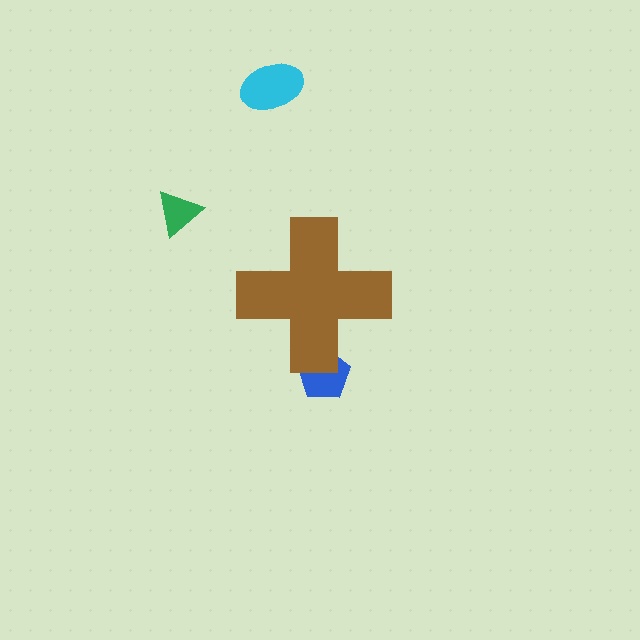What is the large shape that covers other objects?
A brown cross.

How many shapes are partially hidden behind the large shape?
1 shape is partially hidden.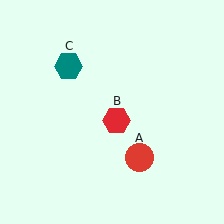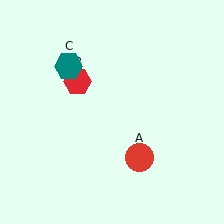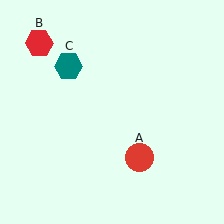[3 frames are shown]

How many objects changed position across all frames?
1 object changed position: red hexagon (object B).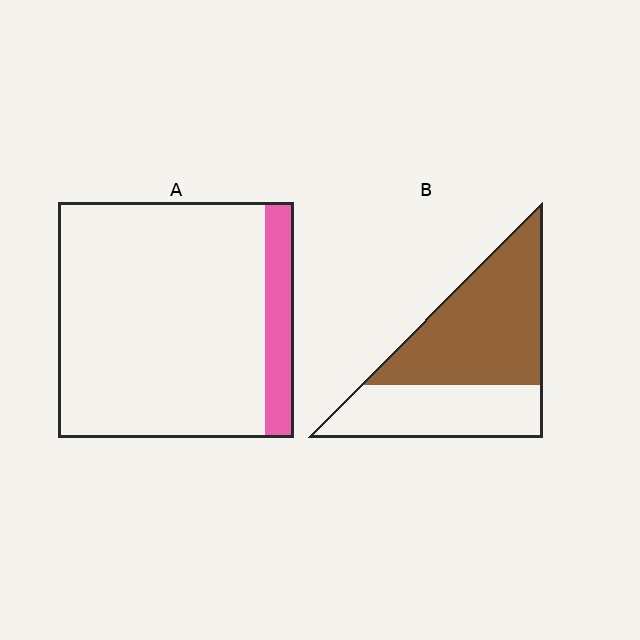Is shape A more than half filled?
No.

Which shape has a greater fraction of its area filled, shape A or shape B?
Shape B.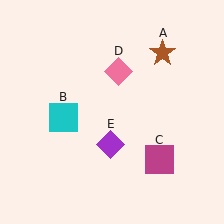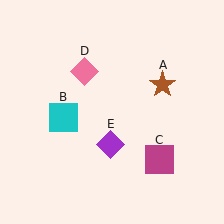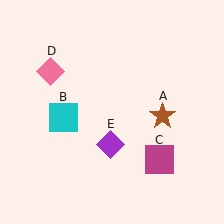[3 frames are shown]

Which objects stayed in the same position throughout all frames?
Cyan square (object B) and magenta square (object C) and purple diamond (object E) remained stationary.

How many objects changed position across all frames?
2 objects changed position: brown star (object A), pink diamond (object D).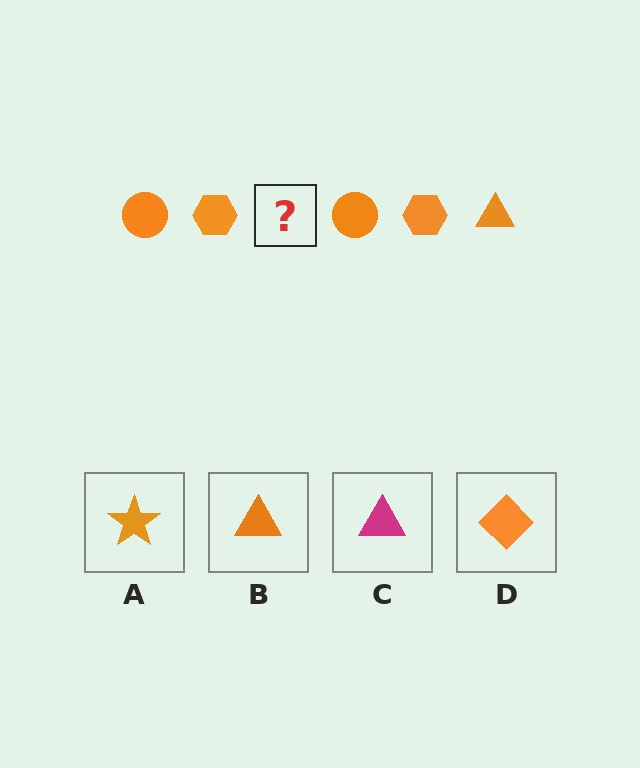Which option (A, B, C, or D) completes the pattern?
B.